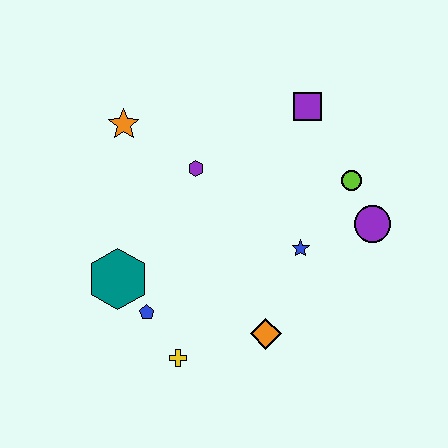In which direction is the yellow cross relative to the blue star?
The yellow cross is to the left of the blue star.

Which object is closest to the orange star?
The purple hexagon is closest to the orange star.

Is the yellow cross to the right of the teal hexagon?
Yes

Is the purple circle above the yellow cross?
Yes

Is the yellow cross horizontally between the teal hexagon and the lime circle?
Yes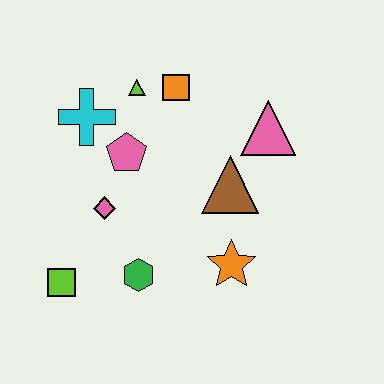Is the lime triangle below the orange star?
No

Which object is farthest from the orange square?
The lime square is farthest from the orange square.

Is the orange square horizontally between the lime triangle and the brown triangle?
Yes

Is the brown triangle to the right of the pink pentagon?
Yes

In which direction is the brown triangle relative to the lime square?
The brown triangle is to the right of the lime square.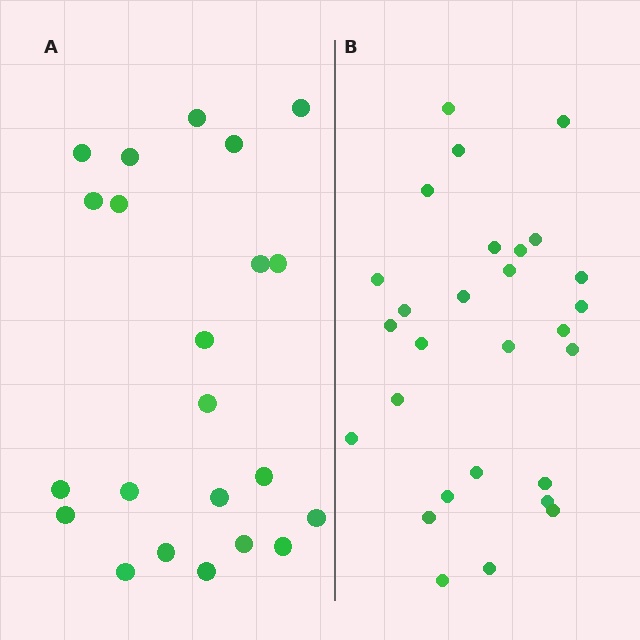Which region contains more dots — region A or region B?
Region B (the right region) has more dots.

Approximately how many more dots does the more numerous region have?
Region B has about 6 more dots than region A.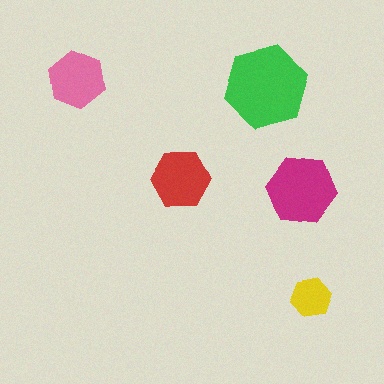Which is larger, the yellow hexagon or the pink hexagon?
The pink one.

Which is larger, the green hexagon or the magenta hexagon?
The green one.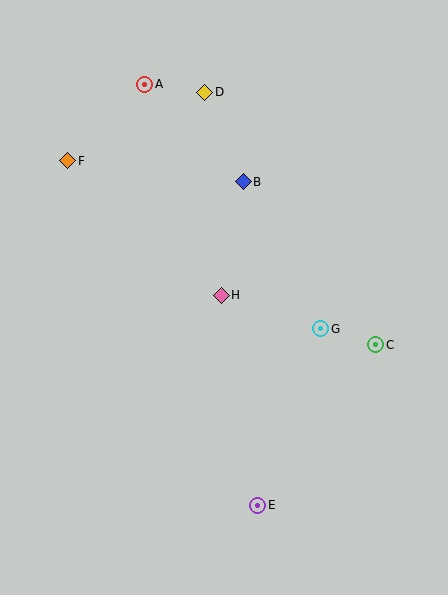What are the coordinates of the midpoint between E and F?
The midpoint between E and F is at (163, 333).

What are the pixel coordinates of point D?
Point D is at (205, 92).